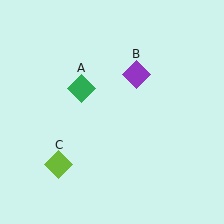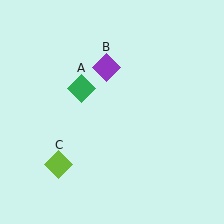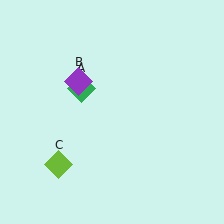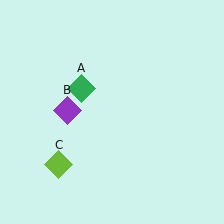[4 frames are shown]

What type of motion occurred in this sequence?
The purple diamond (object B) rotated counterclockwise around the center of the scene.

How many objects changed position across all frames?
1 object changed position: purple diamond (object B).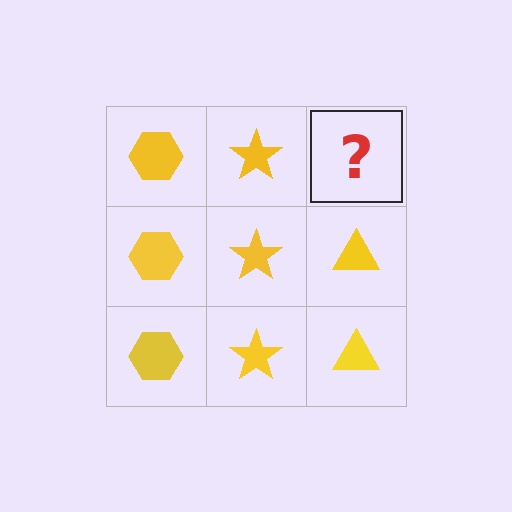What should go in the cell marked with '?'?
The missing cell should contain a yellow triangle.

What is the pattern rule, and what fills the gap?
The rule is that each column has a consistent shape. The gap should be filled with a yellow triangle.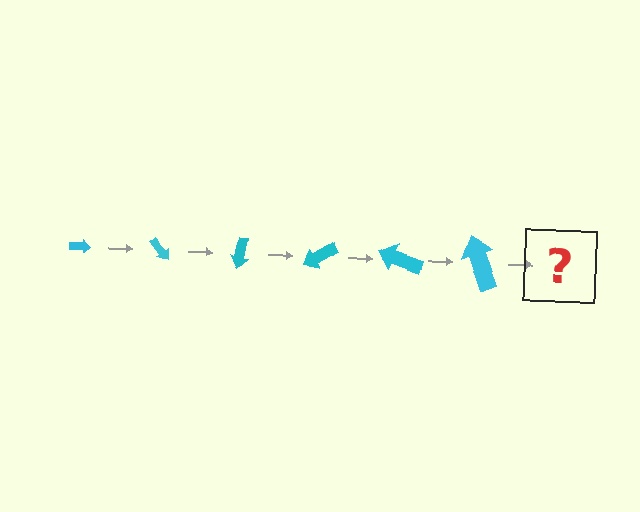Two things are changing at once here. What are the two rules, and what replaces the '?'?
The two rules are that the arrow grows larger each step and it rotates 50 degrees each step. The '?' should be an arrow, larger than the previous one and rotated 300 degrees from the start.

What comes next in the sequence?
The next element should be an arrow, larger than the previous one and rotated 300 degrees from the start.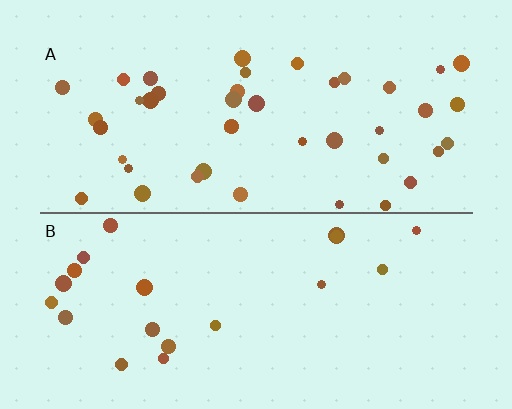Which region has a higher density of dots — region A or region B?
A (the top).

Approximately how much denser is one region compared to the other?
Approximately 2.1× — region A over region B.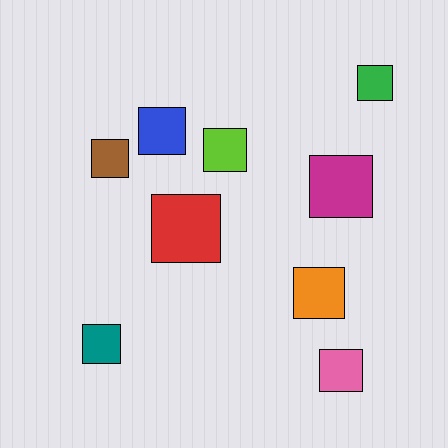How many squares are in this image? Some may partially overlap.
There are 9 squares.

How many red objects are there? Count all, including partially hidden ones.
There is 1 red object.